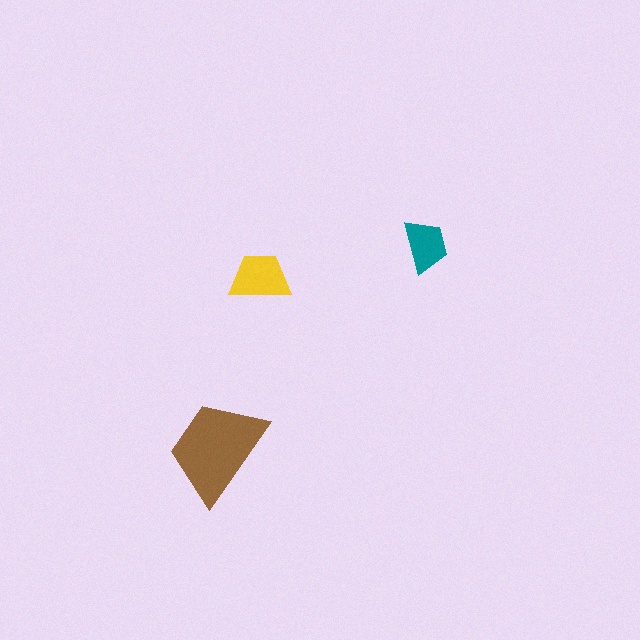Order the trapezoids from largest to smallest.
the brown one, the yellow one, the teal one.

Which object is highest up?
The teal trapezoid is topmost.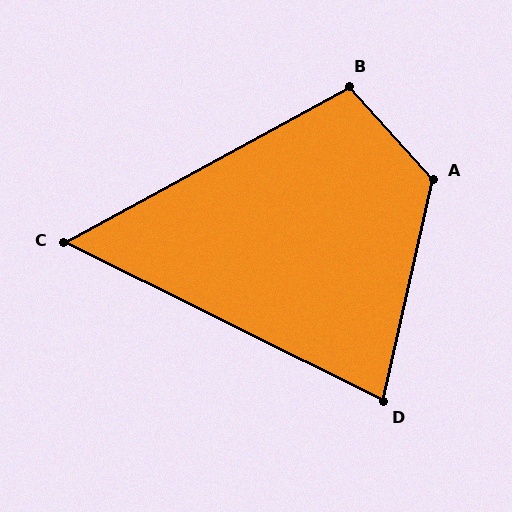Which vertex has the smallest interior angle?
C, at approximately 55 degrees.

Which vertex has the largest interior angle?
A, at approximately 125 degrees.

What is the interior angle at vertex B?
Approximately 104 degrees (obtuse).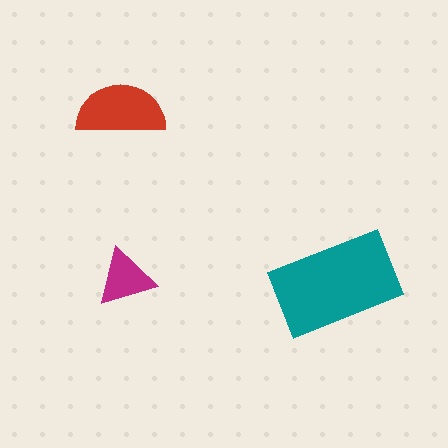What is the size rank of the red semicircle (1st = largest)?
2nd.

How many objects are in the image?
There are 3 objects in the image.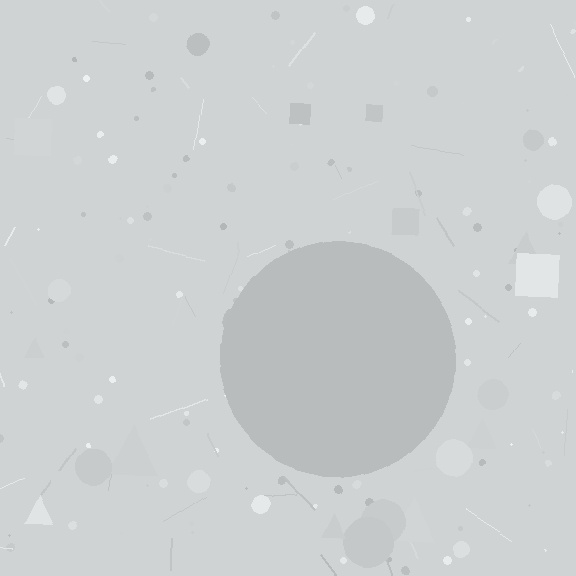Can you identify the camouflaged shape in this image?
The camouflaged shape is a circle.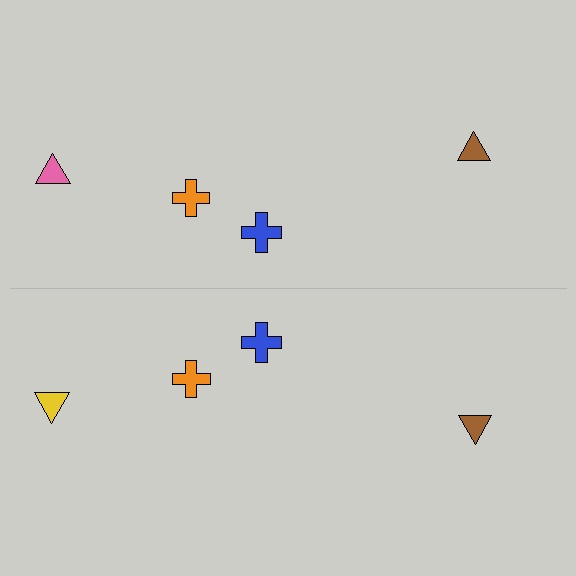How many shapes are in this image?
There are 8 shapes in this image.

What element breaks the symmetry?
The yellow triangle on the bottom side breaks the symmetry — its mirror counterpart is pink.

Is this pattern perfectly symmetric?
No, the pattern is not perfectly symmetric. The yellow triangle on the bottom side breaks the symmetry — its mirror counterpart is pink.